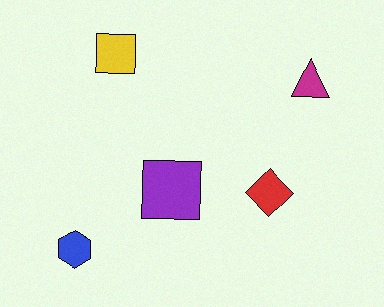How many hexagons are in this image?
There is 1 hexagon.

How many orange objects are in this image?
There are no orange objects.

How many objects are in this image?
There are 5 objects.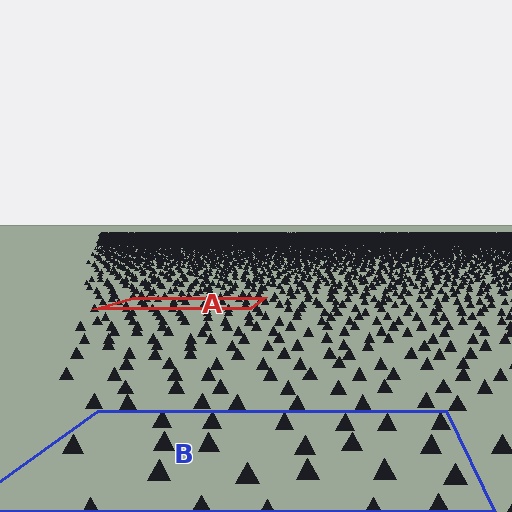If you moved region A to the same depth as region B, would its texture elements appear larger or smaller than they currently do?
They would appear larger. At a closer depth, the same texture elements are projected at a bigger on-screen size.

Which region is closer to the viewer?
Region B is closer. The texture elements there are larger and more spread out.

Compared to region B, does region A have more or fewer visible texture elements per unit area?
Region A has more texture elements per unit area — they are packed more densely because it is farther away.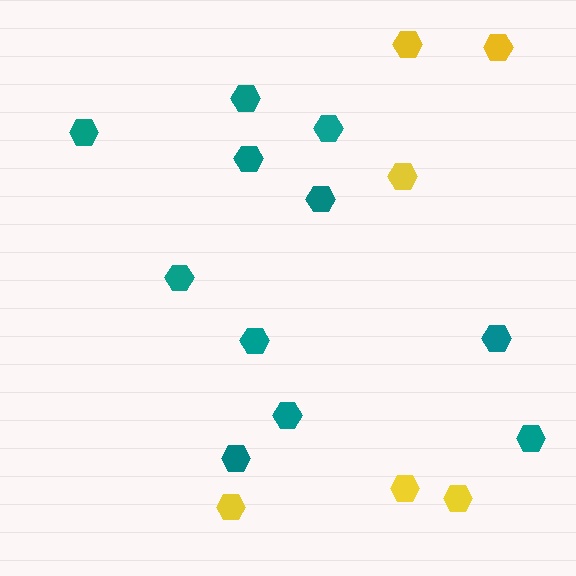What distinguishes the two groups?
There are 2 groups: one group of yellow hexagons (6) and one group of teal hexagons (11).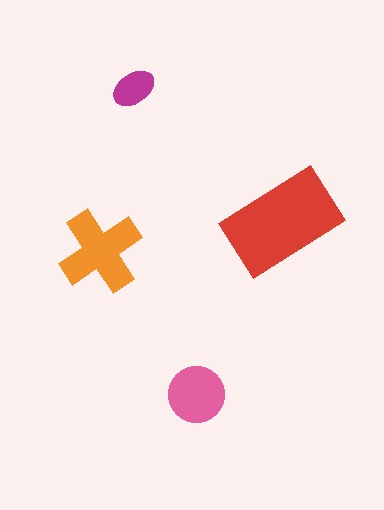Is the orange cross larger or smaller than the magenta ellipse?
Larger.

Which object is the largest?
The red rectangle.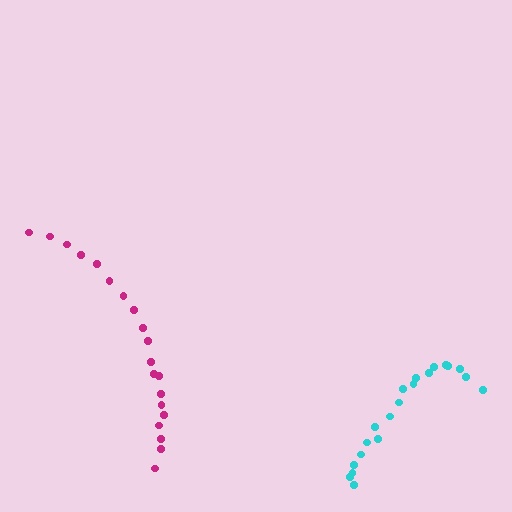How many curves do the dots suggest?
There are 2 distinct paths.